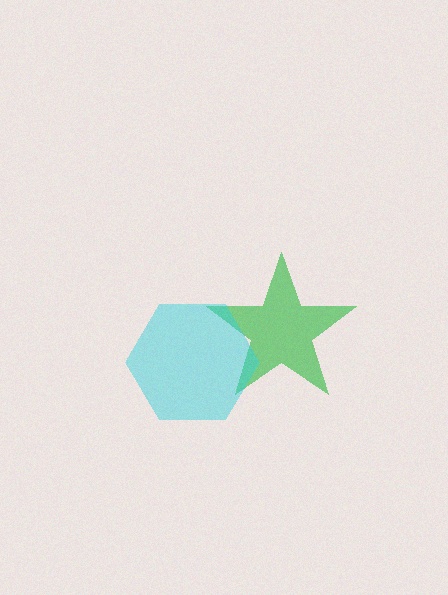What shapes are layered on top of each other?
The layered shapes are: a green star, a cyan hexagon.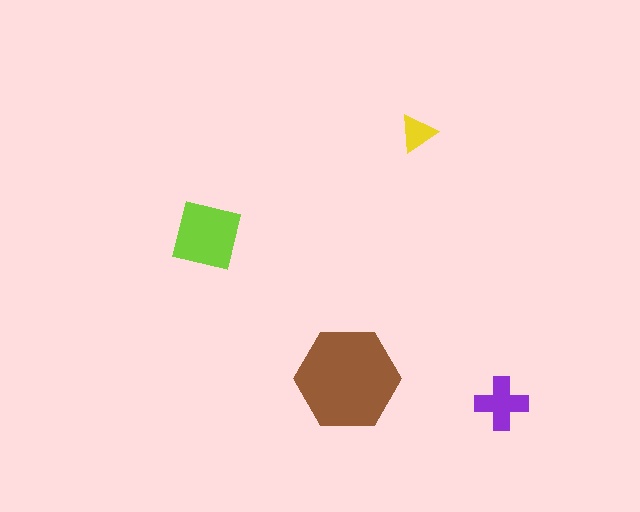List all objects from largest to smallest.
The brown hexagon, the lime square, the purple cross, the yellow triangle.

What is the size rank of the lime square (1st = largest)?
2nd.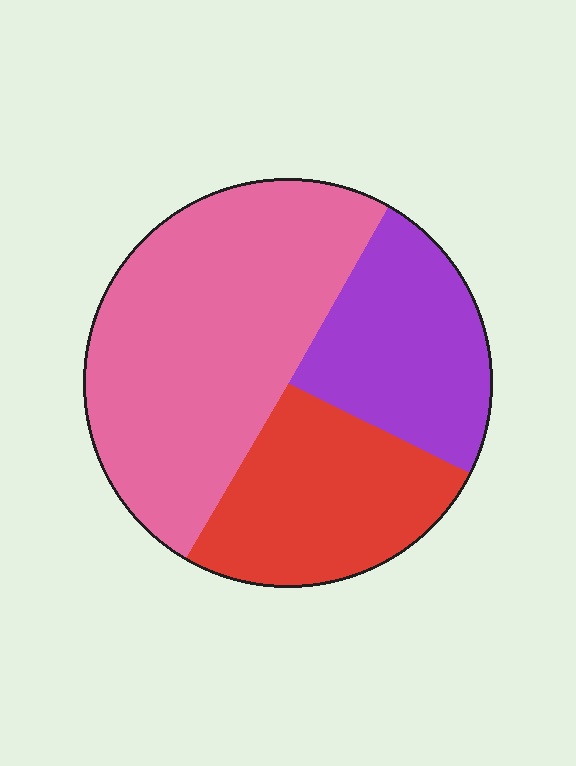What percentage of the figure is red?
Red takes up about one quarter (1/4) of the figure.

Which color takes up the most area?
Pink, at roughly 50%.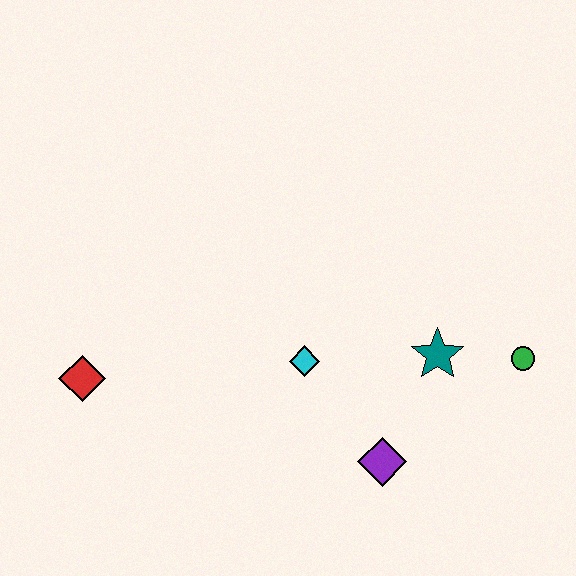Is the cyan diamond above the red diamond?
Yes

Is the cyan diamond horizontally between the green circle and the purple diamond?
No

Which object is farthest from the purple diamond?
The red diamond is farthest from the purple diamond.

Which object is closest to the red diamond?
The cyan diamond is closest to the red diamond.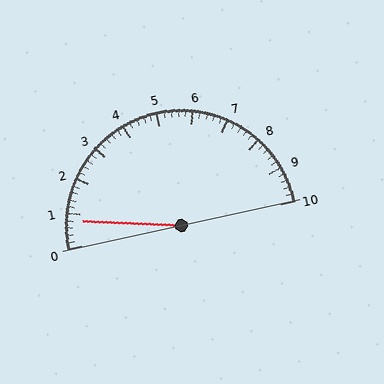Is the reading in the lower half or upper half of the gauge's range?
The reading is in the lower half of the range (0 to 10).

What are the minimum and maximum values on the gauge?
The gauge ranges from 0 to 10.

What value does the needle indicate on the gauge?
The needle indicates approximately 0.8.